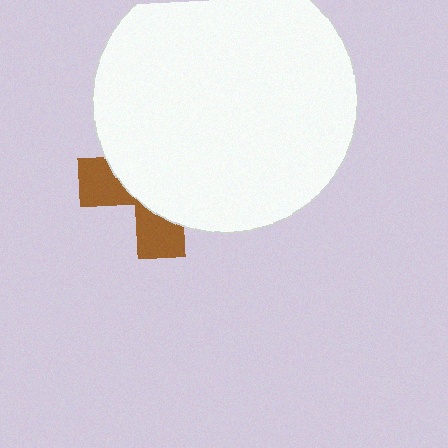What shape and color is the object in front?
The object in front is a white circle.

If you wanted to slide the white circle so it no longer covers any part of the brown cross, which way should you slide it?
Slide it toward the upper-right — that is the most direct way to separate the two shapes.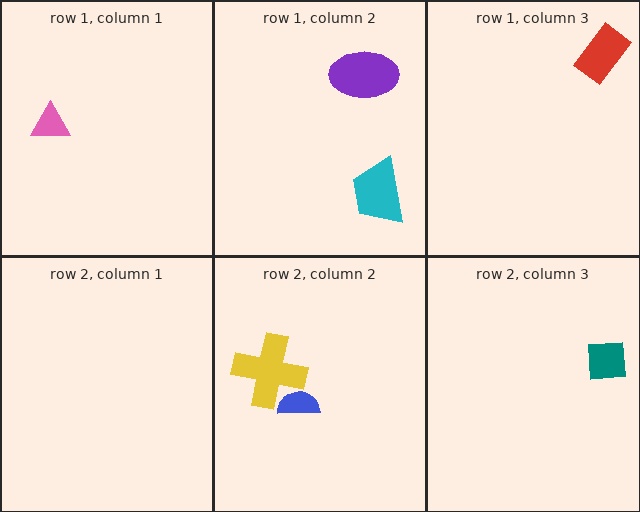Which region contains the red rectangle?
The row 1, column 3 region.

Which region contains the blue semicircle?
The row 2, column 2 region.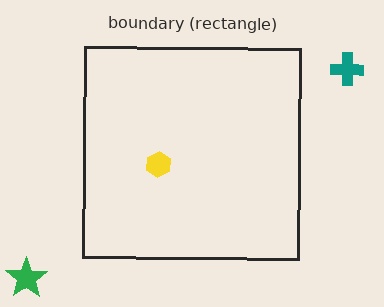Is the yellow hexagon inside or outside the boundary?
Inside.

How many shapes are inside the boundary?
1 inside, 2 outside.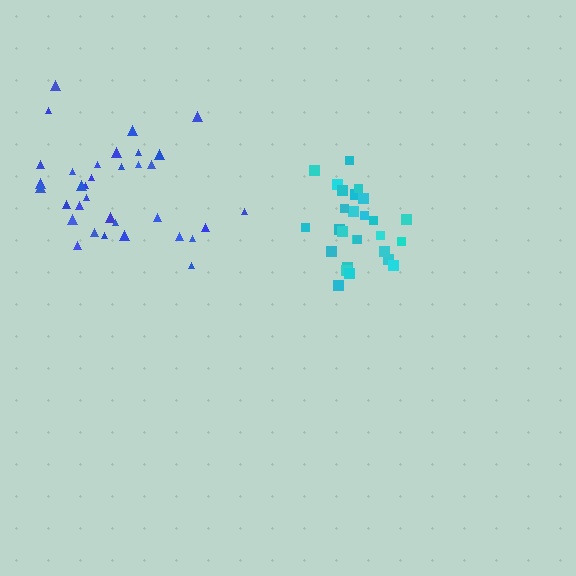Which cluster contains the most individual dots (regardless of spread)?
Blue (35).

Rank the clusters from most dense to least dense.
cyan, blue.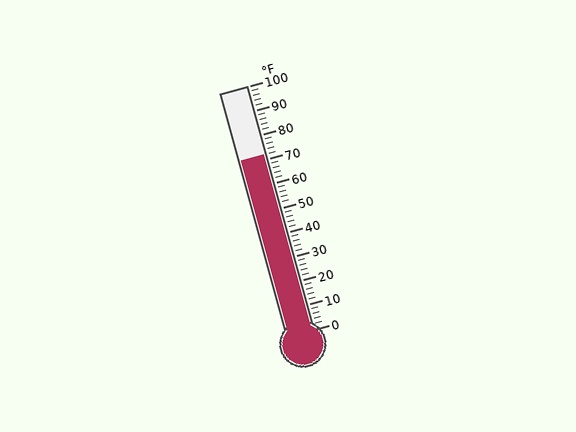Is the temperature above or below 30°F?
The temperature is above 30°F.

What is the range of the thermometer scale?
The thermometer scale ranges from 0°F to 100°F.